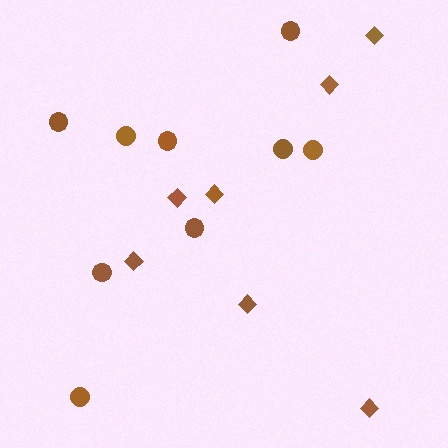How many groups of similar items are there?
There are 2 groups: one group of circles (9) and one group of diamonds (7).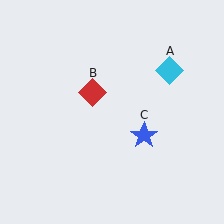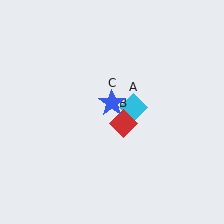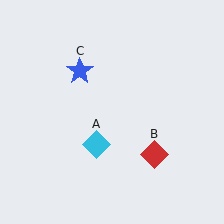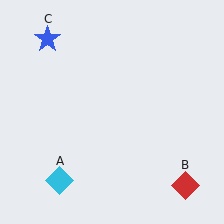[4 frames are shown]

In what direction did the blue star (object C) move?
The blue star (object C) moved up and to the left.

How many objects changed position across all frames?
3 objects changed position: cyan diamond (object A), red diamond (object B), blue star (object C).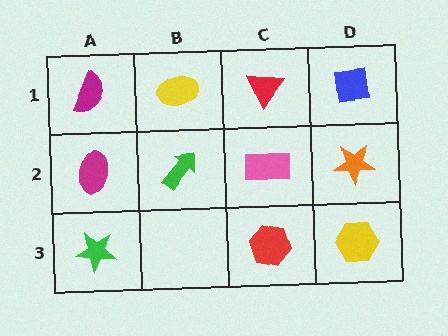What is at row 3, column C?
A red hexagon.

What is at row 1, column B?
A yellow ellipse.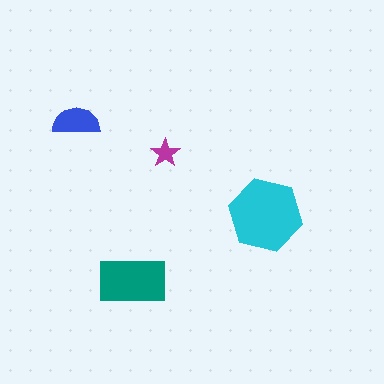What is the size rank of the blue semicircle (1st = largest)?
3rd.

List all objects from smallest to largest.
The magenta star, the blue semicircle, the teal rectangle, the cyan hexagon.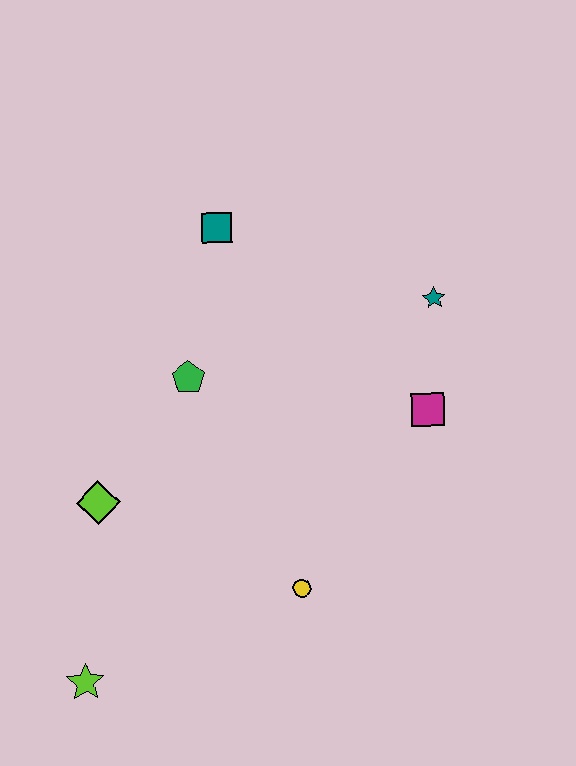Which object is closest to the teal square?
The green pentagon is closest to the teal square.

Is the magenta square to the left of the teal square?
No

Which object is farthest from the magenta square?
The lime star is farthest from the magenta square.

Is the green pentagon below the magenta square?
No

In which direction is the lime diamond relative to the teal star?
The lime diamond is to the left of the teal star.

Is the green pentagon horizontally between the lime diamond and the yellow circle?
Yes